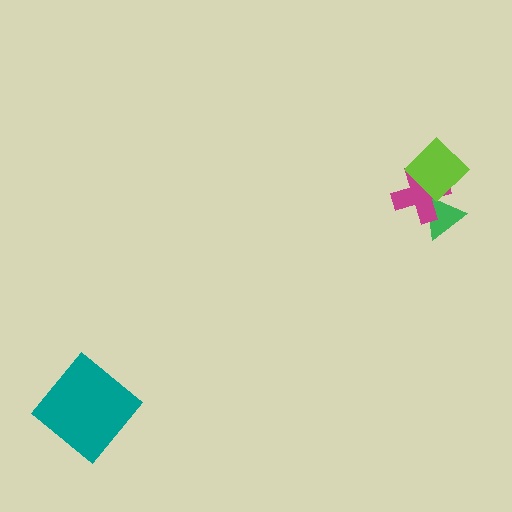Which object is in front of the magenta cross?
The lime diamond is in front of the magenta cross.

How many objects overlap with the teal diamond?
0 objects overlap with the teal diamond.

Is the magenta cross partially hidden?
Yes, it is partially covered by another shape.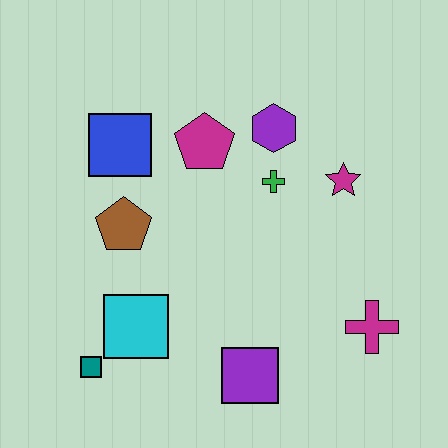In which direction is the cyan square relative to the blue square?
The cyan square is below the blue square.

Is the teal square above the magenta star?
No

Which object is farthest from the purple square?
The blue square is farthest from the purple square.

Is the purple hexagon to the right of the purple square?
Yes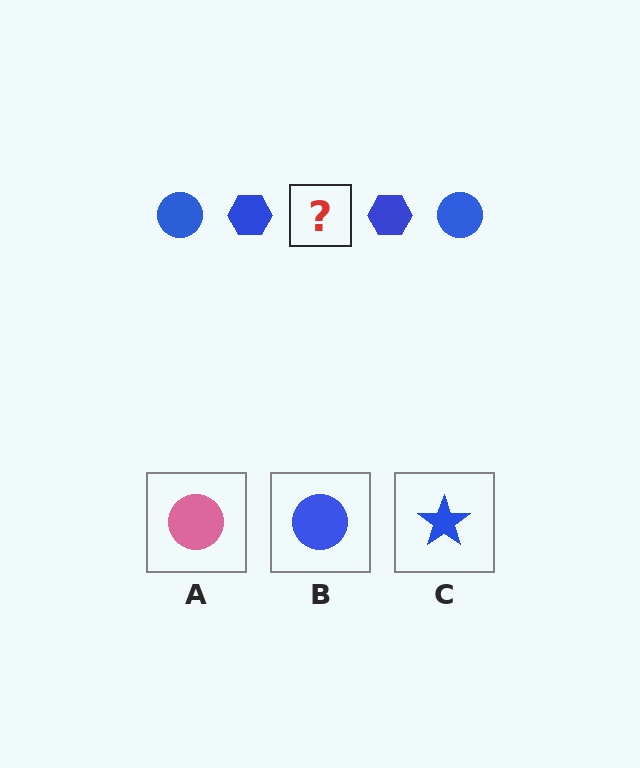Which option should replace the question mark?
Option B.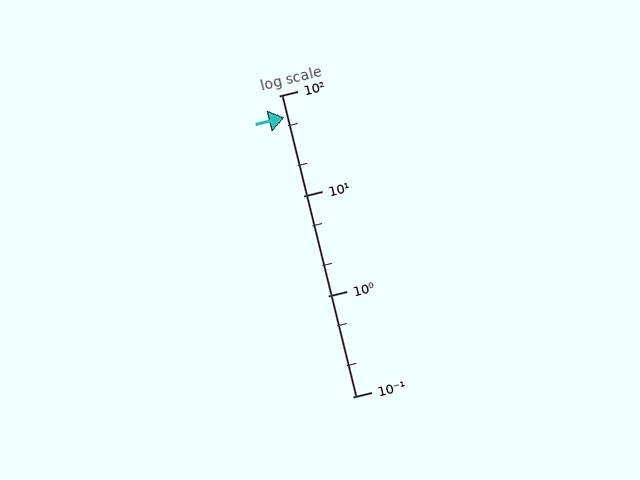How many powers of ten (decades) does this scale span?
The scale spans 3 decades, from 0.1 to 100.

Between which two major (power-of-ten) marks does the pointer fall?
The pointer is between 10 and 100.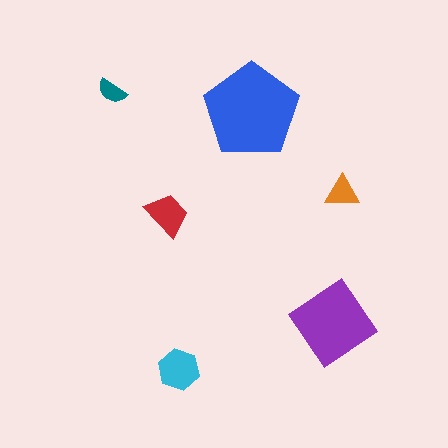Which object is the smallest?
The teal semicircle.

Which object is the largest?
The blue pentagon.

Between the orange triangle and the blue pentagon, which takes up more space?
The blue pentagon.